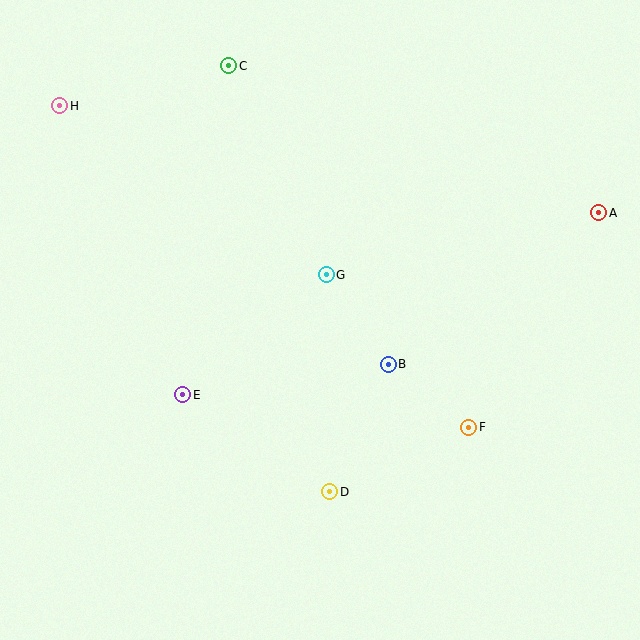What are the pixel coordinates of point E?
Point E is at (183, 395).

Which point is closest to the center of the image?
Point G at (326, 275) is closest to the center.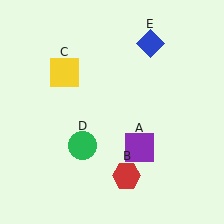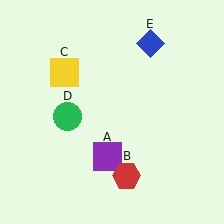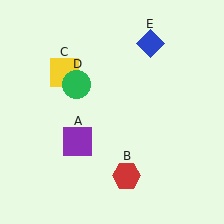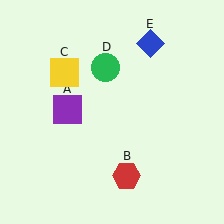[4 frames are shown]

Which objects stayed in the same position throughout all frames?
Red hexagon (object B) and yellow square (object C) and blue diamond (object E) remained stationary.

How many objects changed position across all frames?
2 objects changed position: purple square (object A), green circle (object D).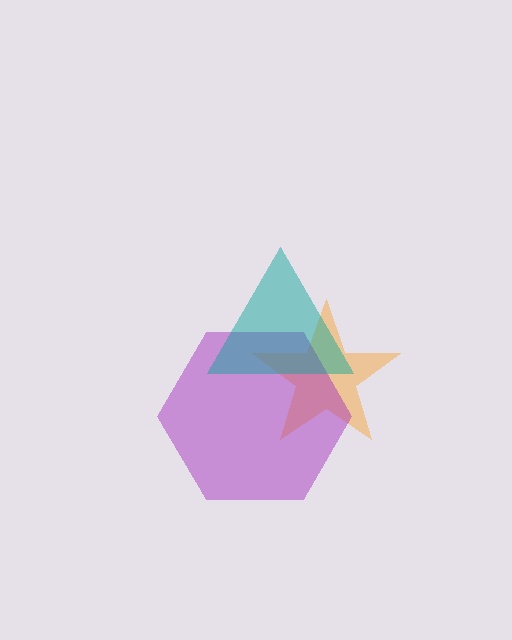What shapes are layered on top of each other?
The layered shapes are: an orange star, a purple hexagon, a teal triangle.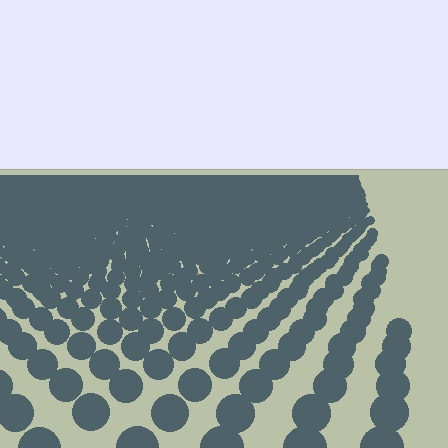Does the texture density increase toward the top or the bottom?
Density increases toward the top.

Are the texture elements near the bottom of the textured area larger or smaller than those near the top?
Larger. Near the bottom, elements are closer to the viewer and appear at a bigger on-screen size.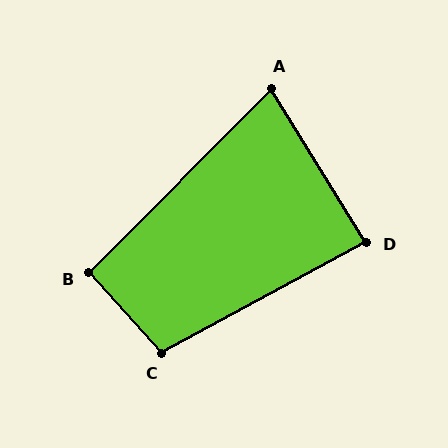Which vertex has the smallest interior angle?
A, at approximately 76 degrees.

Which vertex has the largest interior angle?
C, at approximately 104 degrees.